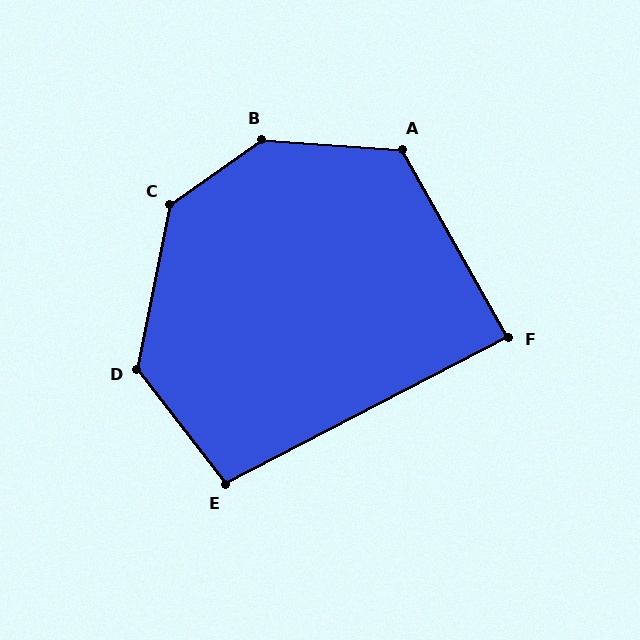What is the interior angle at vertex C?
Approximately 136 degrees (obtuse).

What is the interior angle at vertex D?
Approximately 131 degrees (obtuse).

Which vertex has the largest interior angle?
B, at approximately 141 degrees.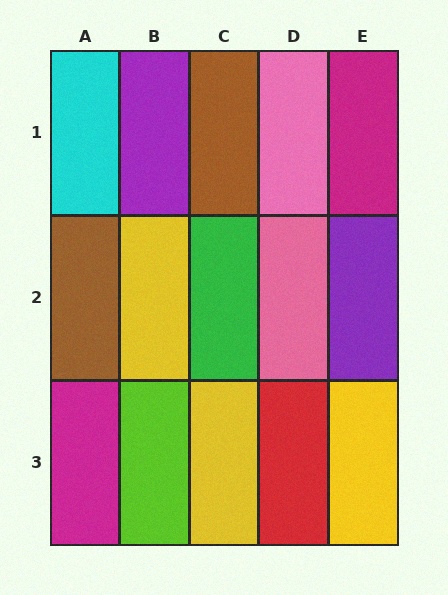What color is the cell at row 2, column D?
Pink.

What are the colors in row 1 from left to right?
Cyan, purple, brown, pink, magenta.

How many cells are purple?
2 cells are purple.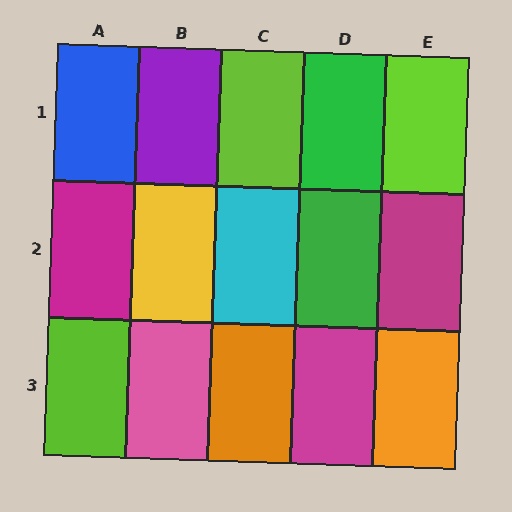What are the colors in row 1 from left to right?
Blue, purple, lime, green, lime.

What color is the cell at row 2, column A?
Magenta.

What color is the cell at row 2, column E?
Magenta.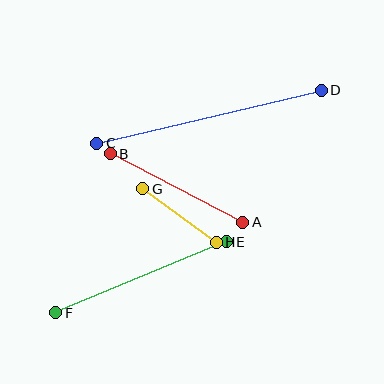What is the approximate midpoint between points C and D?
The midpoint is at approximately (209, 117) pixels.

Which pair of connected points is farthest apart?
Points C and D are farthest apart.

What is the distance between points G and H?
The distance is approximately 91 pixels.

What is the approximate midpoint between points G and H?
The midpoint is at approximately (179, 216) pixels.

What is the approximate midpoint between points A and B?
The midpoint is at approximately (176, 188) pixels.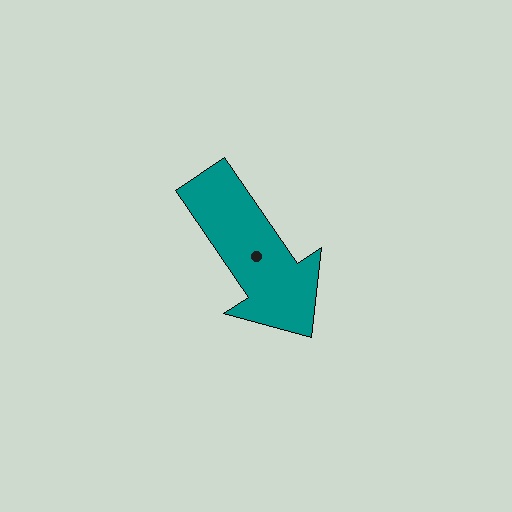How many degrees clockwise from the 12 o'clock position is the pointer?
Approximately 146 degrees.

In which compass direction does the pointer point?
Southeast.